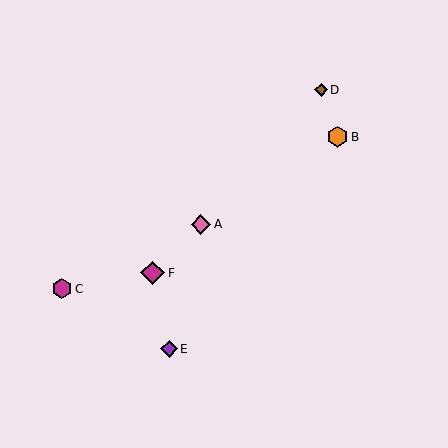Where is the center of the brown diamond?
The center of the brown diamond is at (321, 90).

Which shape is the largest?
The magenta diamond (labeled F) is the largest.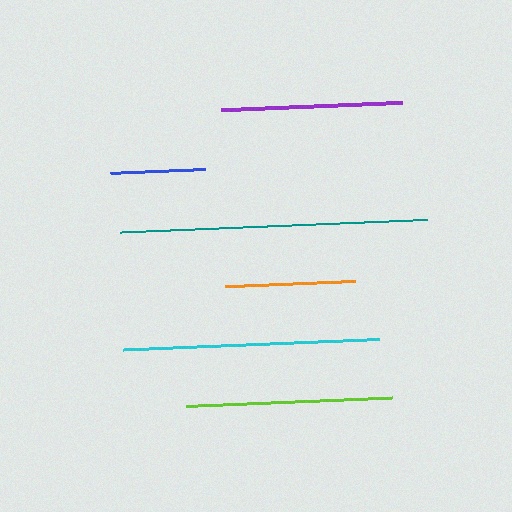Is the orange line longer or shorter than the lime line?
The lime line is longer than the orange line.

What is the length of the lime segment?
The lime segment is approximately 207 pixels long.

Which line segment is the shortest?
The blue line is the shortest at approximately 95 pixels.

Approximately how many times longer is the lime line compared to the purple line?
The lime line is approximately 1.1 times the length of the purple line.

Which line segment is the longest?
The teal line is the longest at approximately 307 pixels.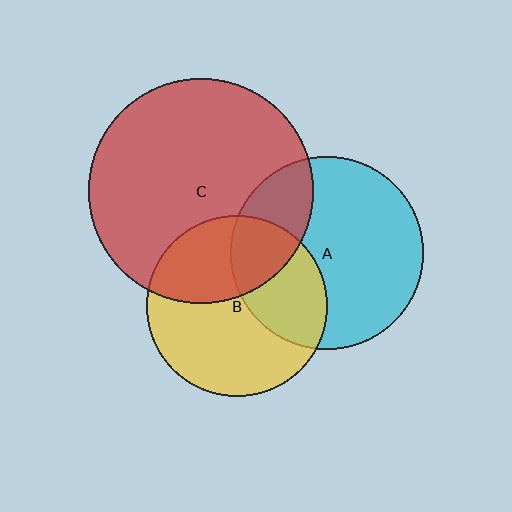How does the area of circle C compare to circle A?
Approximately 1.4 times.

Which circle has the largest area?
Circle C (red).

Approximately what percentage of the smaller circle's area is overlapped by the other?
Approximately 35%.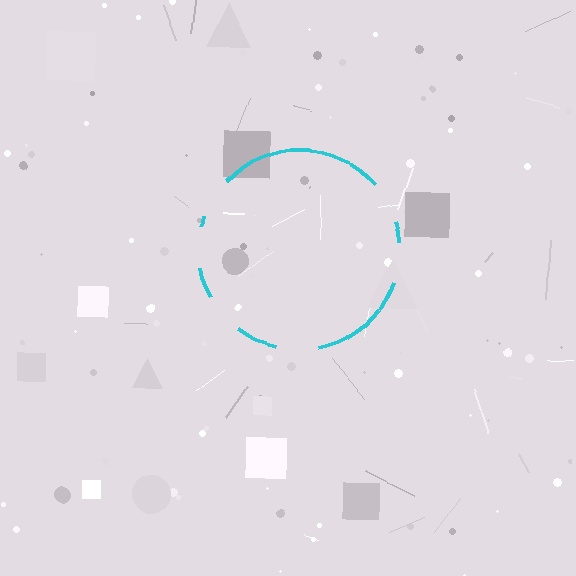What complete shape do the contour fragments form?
The contour fragments form a circle.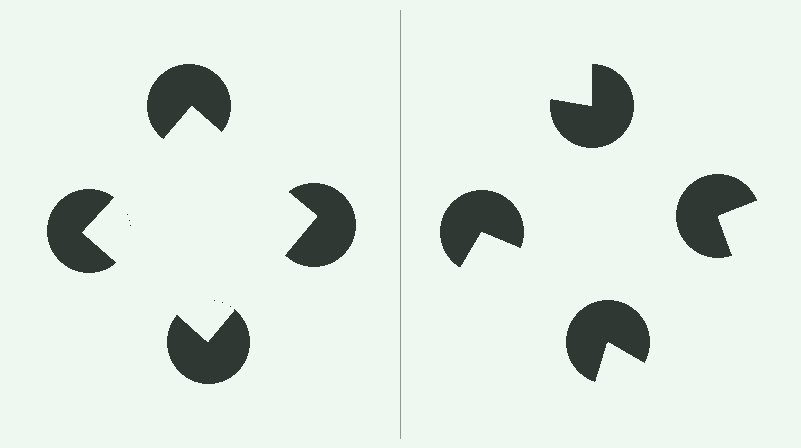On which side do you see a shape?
An illusory square appears on the left side. On the right side the wedge cuts are rotated, so no coherent shape forms.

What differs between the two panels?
The pac-man discs are positioned identically on both sides; only the wedge orientations differ. On the left they align to a square; on the right they are misaligned.